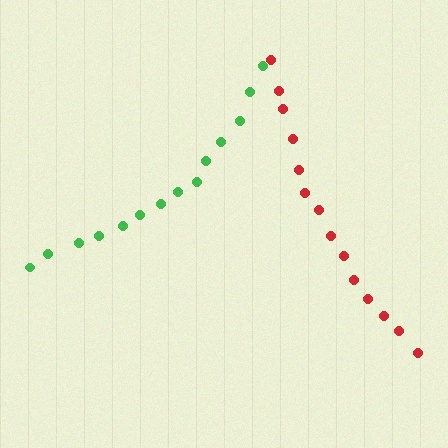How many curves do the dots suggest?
There are 2 distinct paths.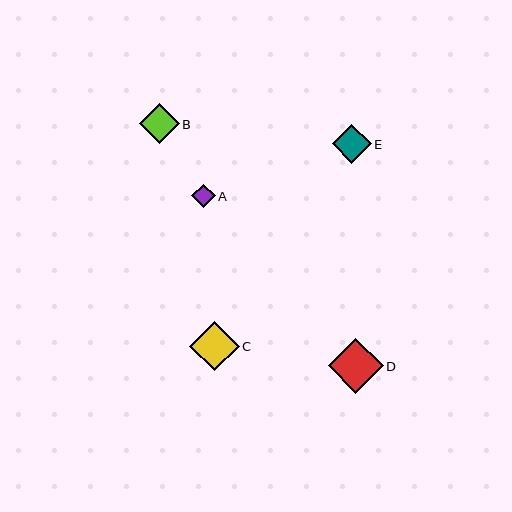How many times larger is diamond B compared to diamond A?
Diamond B is approximately 1.7 times the size of diamond A.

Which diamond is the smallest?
Diamond A is the smallest with a size of approximately 24 pixels.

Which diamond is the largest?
Diamond D is the largest with a size of approximately 55 pixels.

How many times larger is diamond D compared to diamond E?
Diamond D is approximately 1.4 times the size of diamond E.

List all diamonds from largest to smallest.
From largest to smallest: D, C, B, E, A.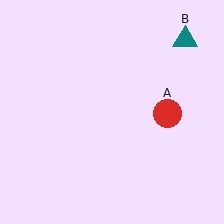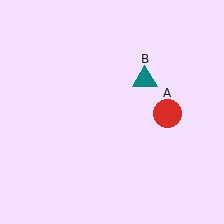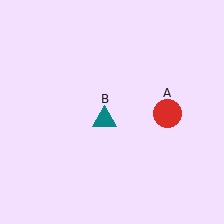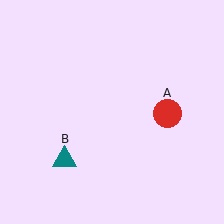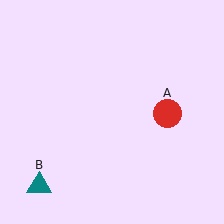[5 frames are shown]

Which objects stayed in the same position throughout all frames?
Red circle (object A) remained stationary.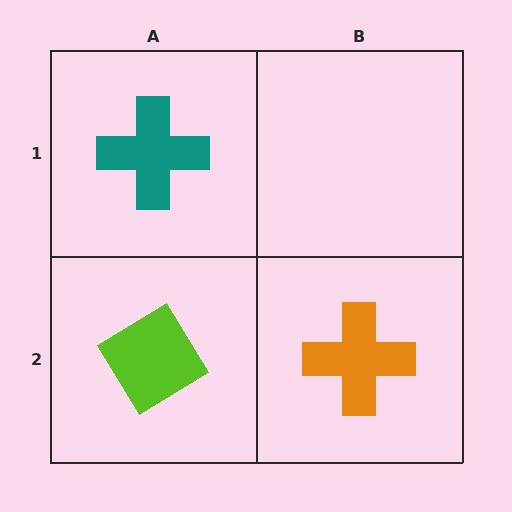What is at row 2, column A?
A lime diamond.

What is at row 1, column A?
A teal cross.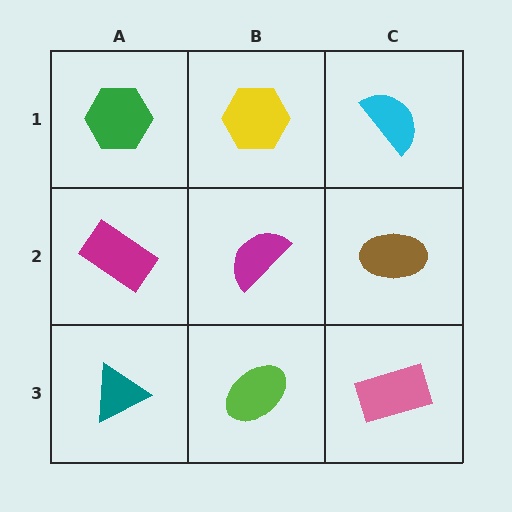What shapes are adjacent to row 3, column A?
A magenta rectangle (row 2, column A), a lime ellipse (row 3, column B).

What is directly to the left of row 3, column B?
A teal triangle.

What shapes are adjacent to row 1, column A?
A magenta rectangle (row 2, column A), a yellow hexagon (row 1, column B).